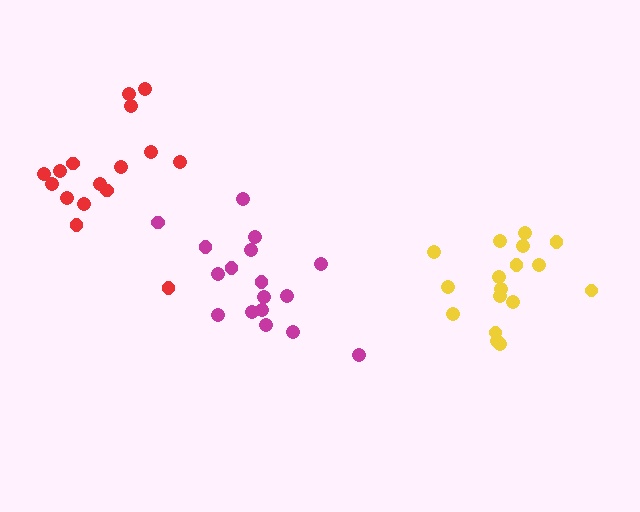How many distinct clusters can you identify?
There are 3 distinct clusters.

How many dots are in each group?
Group 1: 17 dots, Group 2: 17 dots, Group 3: 16 dots (50 total).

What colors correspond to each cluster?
The clusters are colored: magenta, yellow, red.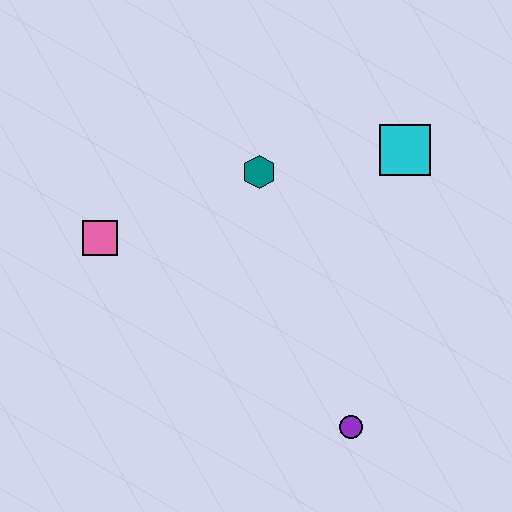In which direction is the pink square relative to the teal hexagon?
The pink square is to the left of the teal hexagon.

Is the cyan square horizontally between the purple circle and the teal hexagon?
No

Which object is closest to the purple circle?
The teal hexagon is closest to the purple circle.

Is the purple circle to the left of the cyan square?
Yes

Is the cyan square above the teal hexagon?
Yes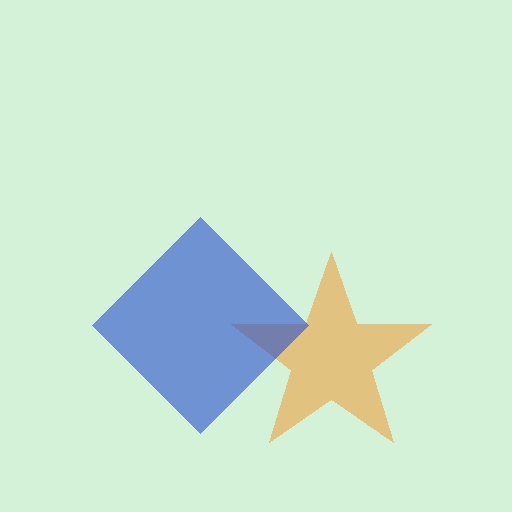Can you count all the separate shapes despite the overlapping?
Yes, there are 2 separate shapes.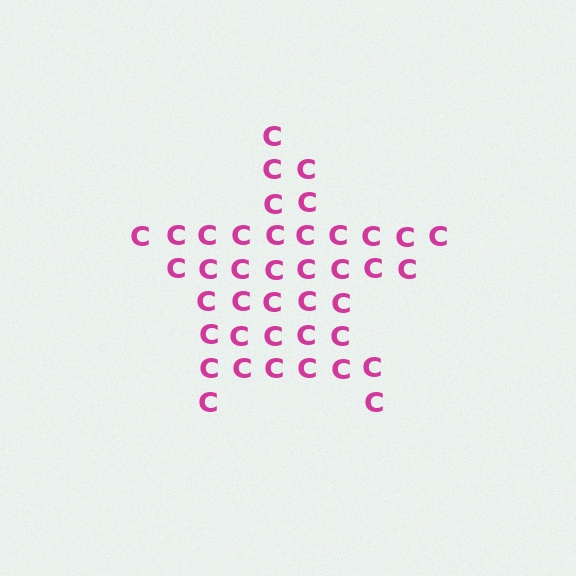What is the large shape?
The large shape is a star.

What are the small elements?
The small elements are letter C's.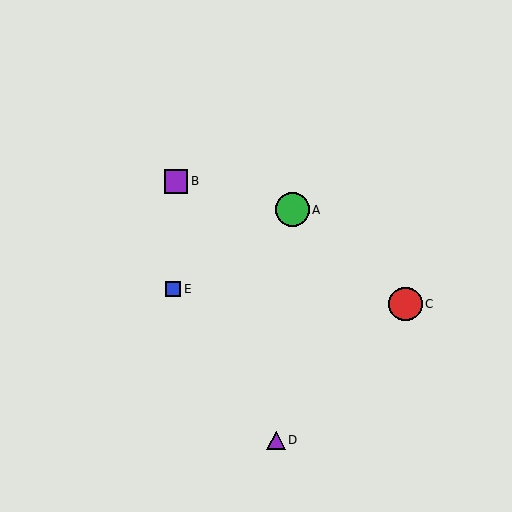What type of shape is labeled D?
Shape D is a purple triangle.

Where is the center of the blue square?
The center of the blue square is at (173, 289).